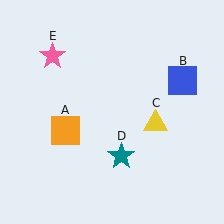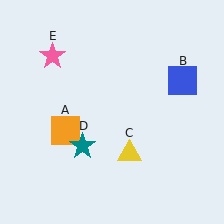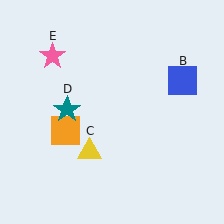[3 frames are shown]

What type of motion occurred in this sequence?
The yellow triangle (object C), teal star (object D) rotated clockwise around the center of the scene.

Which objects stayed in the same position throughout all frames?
Orange square (object A) and blue square (object B) and pink star (object E) remained stationary.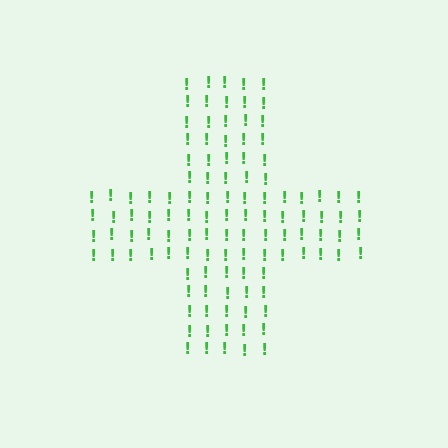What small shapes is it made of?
It is made of small exclamation marks.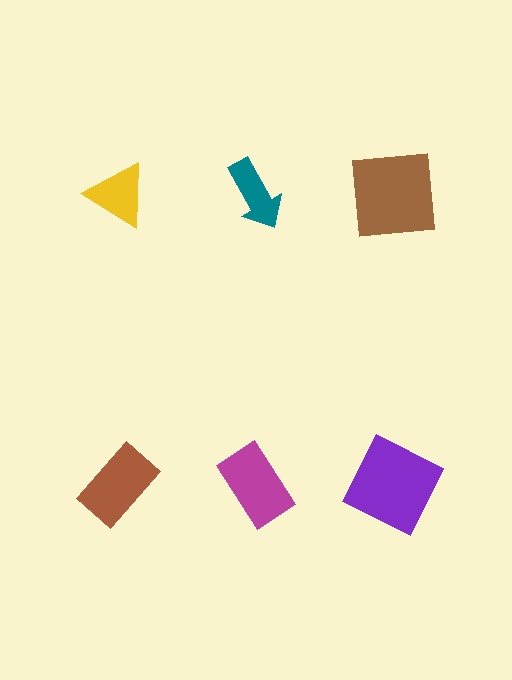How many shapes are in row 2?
3 shapes.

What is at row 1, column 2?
A teal arrow.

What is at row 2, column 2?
A magenta rectangle.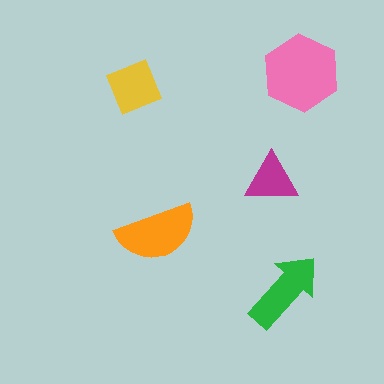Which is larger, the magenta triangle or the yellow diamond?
The yellow diamond.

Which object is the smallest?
The magenta triangle.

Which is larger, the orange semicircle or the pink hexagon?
The pink hexagon.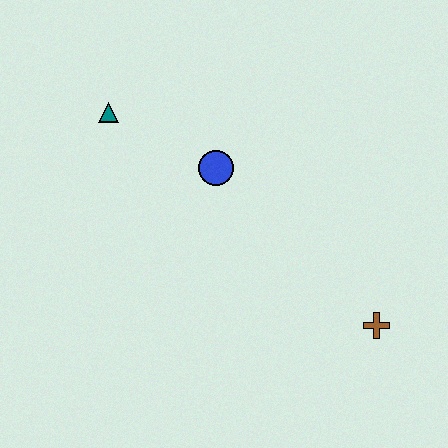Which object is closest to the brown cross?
The blue circle is closest to the brown cross.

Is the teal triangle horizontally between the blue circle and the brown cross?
No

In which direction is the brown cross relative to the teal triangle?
The brown cross is to the right of the teal triangle.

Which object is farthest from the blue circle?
The brown cross is farthest from the blue circle.